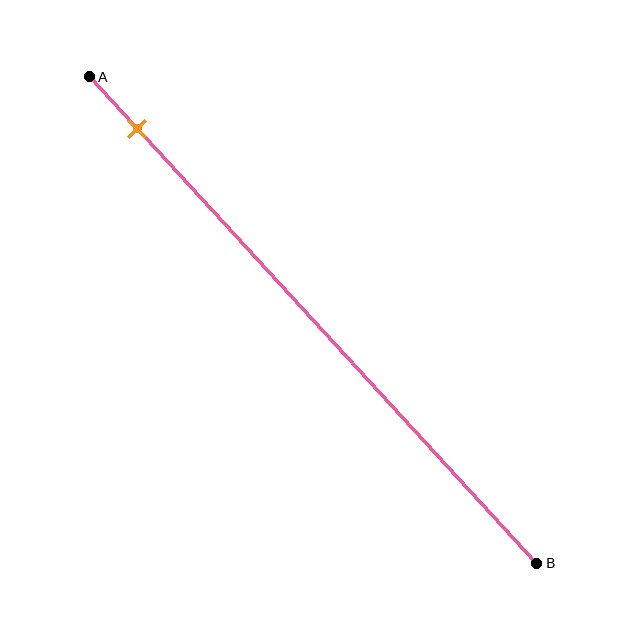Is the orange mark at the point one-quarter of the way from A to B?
No, the mark is at about 10% from A, not at the 25% one-quarter point.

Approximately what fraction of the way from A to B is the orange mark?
The orange mark is approximately 10% of the way from A to B.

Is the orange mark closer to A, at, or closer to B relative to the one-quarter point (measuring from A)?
The orange mark is closer to point A than the one-quarter point of segment AB.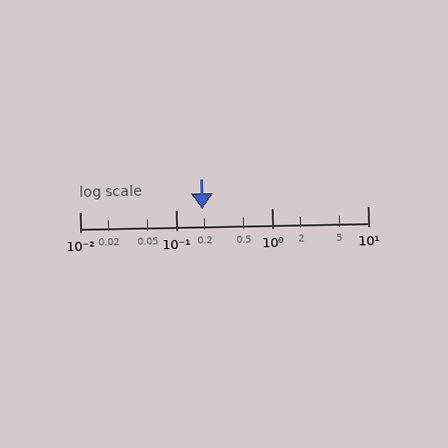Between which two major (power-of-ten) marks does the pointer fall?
The pointer is between 0.1 and 1.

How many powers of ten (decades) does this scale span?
The scale spans 3 decades, from 0.01 to 10.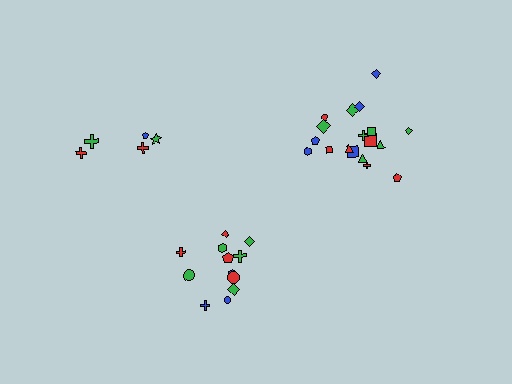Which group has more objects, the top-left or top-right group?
The top-right group.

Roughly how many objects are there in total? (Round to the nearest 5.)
Roughly 35 objects in total.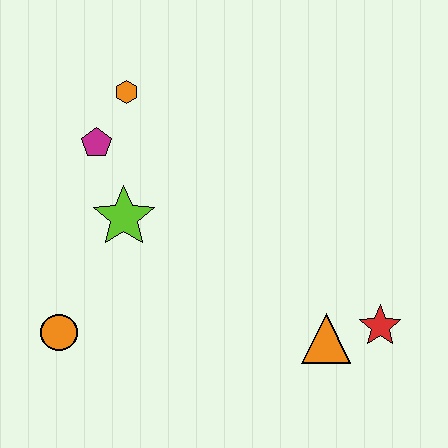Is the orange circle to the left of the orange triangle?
Yes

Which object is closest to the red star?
The orange triangle is closest to the red star.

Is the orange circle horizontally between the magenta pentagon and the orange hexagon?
No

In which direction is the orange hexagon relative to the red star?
The orange hexagon is to the left of the red star.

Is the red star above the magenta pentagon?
No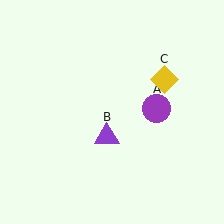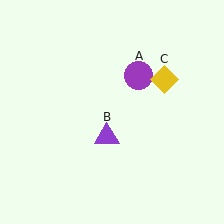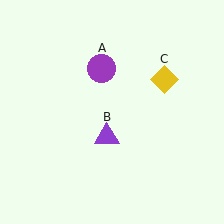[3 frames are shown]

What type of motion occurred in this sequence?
The purple circle (object A) rotated counterclockwise around the center of the scene.